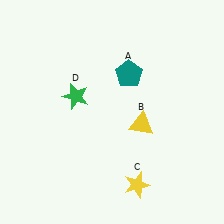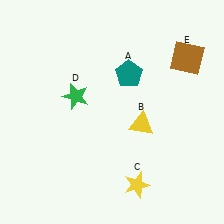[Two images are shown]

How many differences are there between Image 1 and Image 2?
There is 1 difference between the two images.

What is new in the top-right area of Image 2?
A brown square (E) was added in the top-right area of Image 2.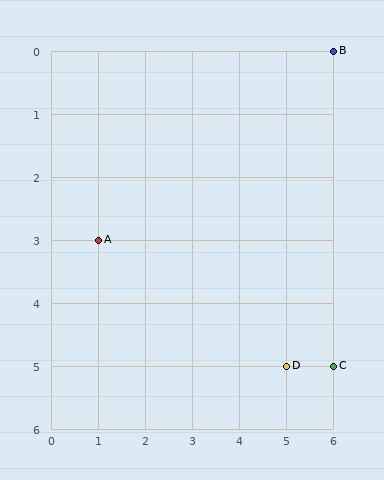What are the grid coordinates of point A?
Point A is at grid coordinates (1, 3).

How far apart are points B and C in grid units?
Points B and C are 5 rows apart.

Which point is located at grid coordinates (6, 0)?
Point B is at (6, 0).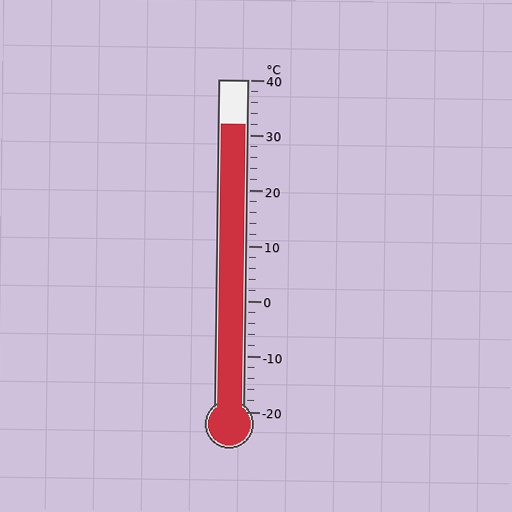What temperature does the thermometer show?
The thermometer shows approximately 32°C.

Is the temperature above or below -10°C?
The temperature is above -10°C.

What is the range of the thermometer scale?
The thermometer scale ranges from -20°C to 40°C.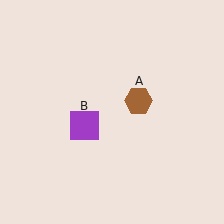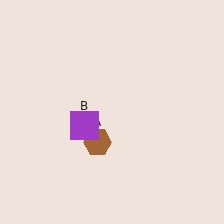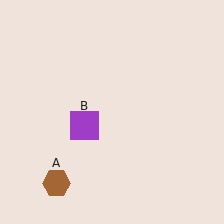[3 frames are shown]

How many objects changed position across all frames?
1 object changed position: brown hexagon (object A).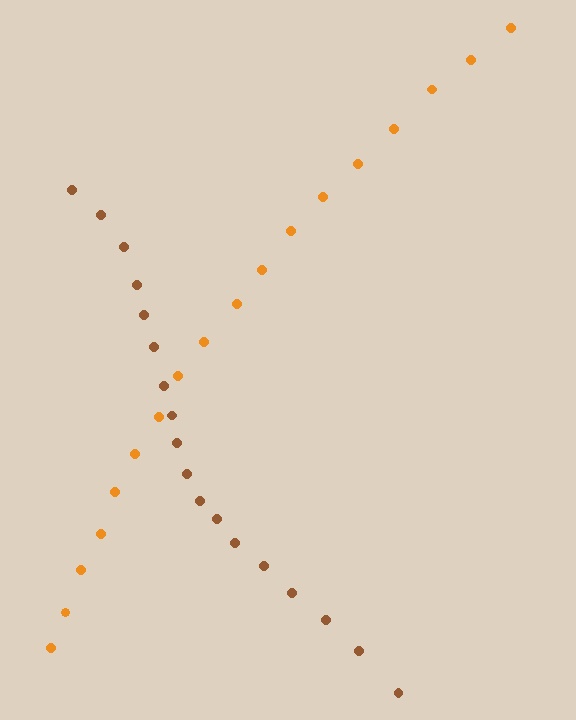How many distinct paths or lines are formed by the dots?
There are 2 distinct paths.